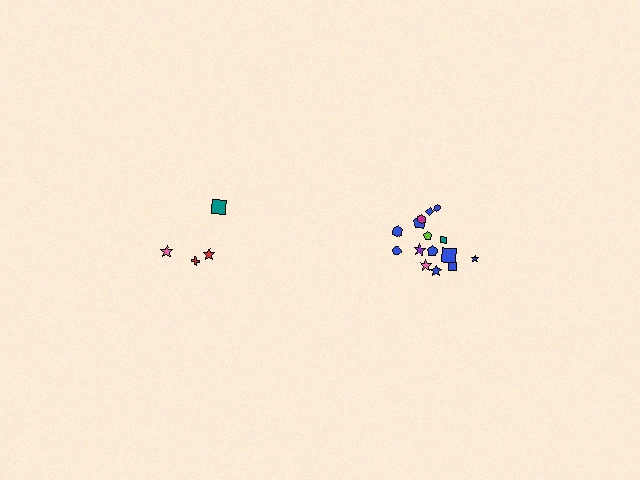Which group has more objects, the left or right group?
The right group.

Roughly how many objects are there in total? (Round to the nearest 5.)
Roughly 20 objects in total.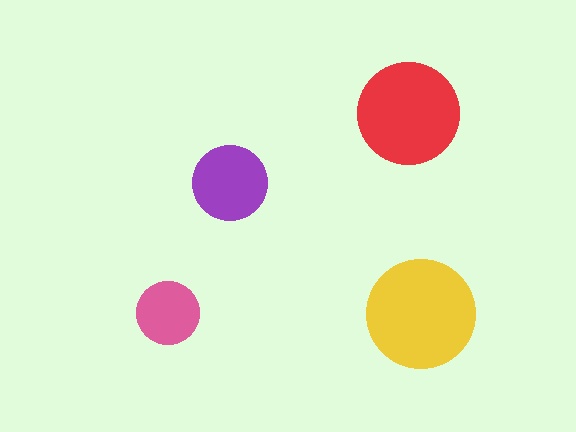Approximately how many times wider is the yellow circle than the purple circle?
About 1.5 times wider.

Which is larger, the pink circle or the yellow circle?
The yellow one.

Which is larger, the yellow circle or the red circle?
The yellow one.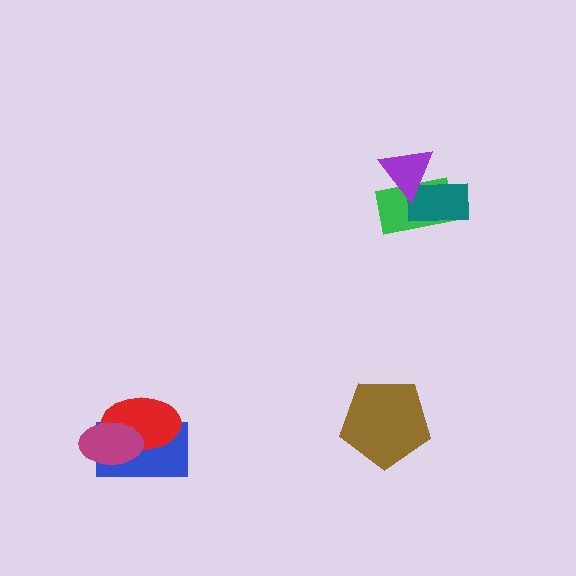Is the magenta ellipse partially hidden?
No, no other shape covers it.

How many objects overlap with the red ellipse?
2 objects overlap with the red ellipse.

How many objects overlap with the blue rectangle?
2 objects overlap with the blue rectangle.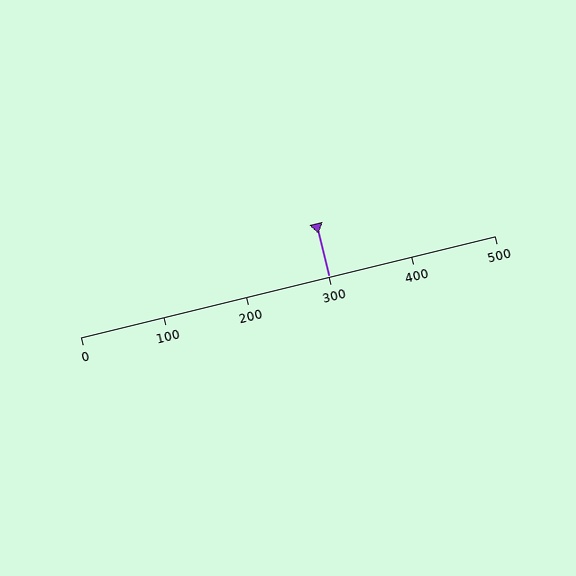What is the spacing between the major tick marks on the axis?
The major ticks are spaced 100 apart.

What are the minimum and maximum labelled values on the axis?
The axis runs from 0 to 500.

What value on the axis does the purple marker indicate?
The marker indicates approximately 300.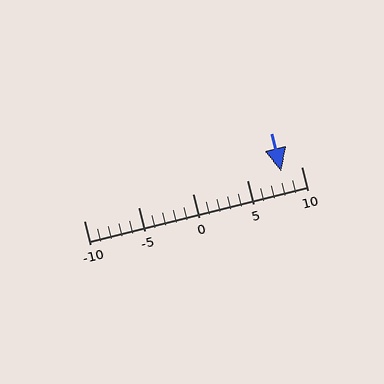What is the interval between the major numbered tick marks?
The major tick marks are spaced 5 units apart.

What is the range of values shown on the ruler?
The ruler shows values from -10 to 10.